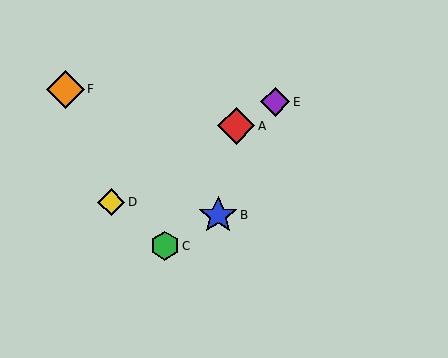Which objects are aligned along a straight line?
Objects A, D, E are aligned along a straight line.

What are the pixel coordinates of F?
Object F is at (65, 89).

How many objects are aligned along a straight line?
3 objects (A, D, E) are aligned along a straight line.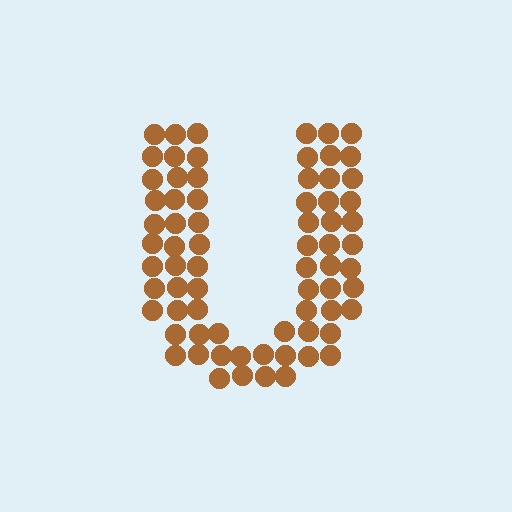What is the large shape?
The large shape is the letter U.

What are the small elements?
The small elements are circles.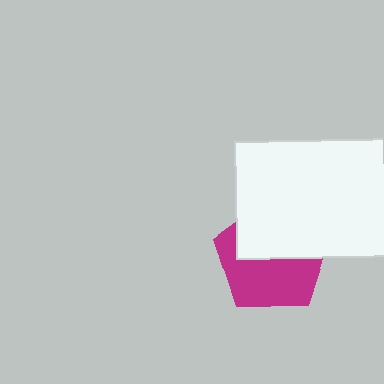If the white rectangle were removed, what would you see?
You would see the complete magenta pentagon.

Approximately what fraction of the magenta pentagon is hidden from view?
Roughly 48% of the magenta pentagon is hidden behind the white rectangle.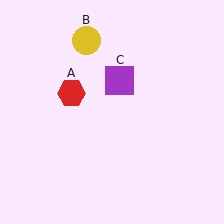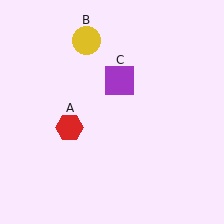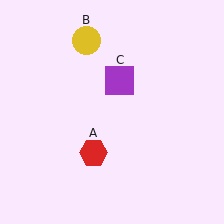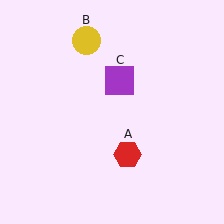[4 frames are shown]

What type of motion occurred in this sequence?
The red hexagon (object A) rotated counterclockwise around the center of the scene.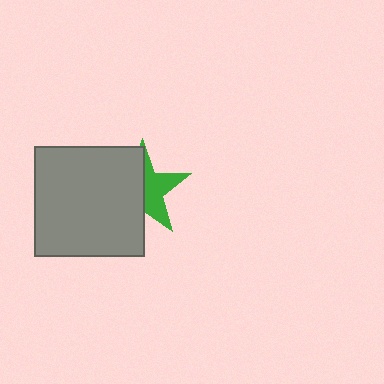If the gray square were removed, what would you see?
You would see the complete green star.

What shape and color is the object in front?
The object in front is a gray square.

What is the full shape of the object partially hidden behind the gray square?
The partially hidden object is a green star.